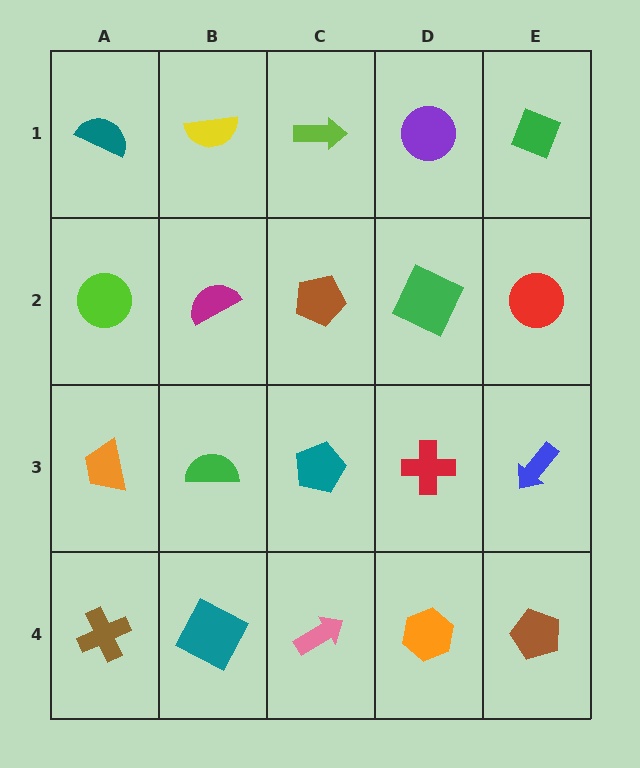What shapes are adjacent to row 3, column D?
A green square (row 2, column D), an orange hexagon (row 4, column D), a teal pentagon (row 3, column C), a blue arrow (row 3, column E).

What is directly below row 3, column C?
A pink arrow.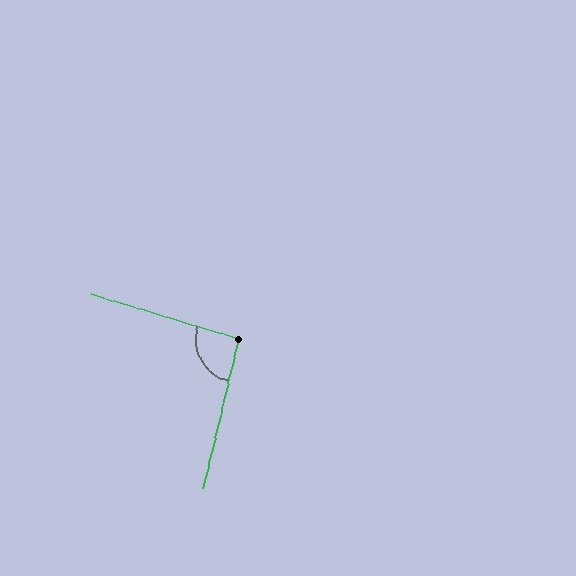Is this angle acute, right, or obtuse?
It is approximately a right angle.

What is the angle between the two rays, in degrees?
Approximately 94 degrees.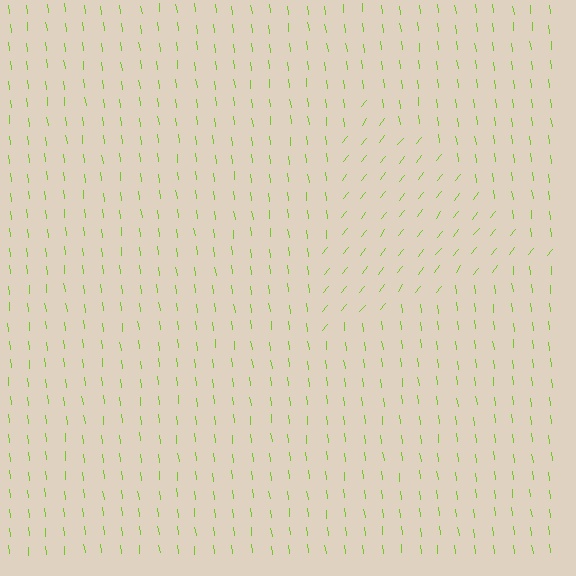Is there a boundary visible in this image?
Yes, there is a texture boundary formed by a change in line orientation.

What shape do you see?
I see a triangle.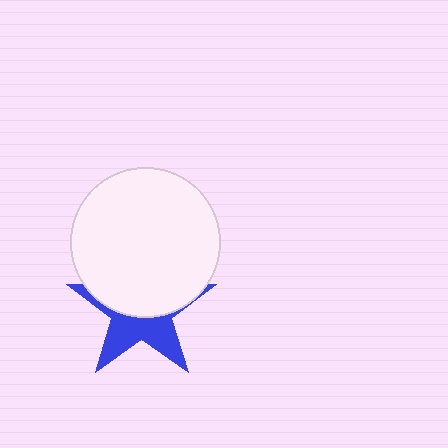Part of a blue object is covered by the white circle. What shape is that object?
It is a star.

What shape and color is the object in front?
The object in front is a white circle.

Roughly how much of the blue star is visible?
About half of it is visible (roughly 45%).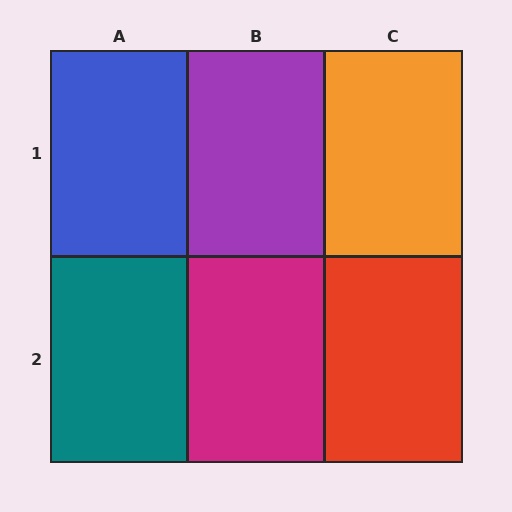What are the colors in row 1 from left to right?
Blue, purple, orange.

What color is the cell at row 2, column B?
Magenta.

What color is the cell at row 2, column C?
Red.